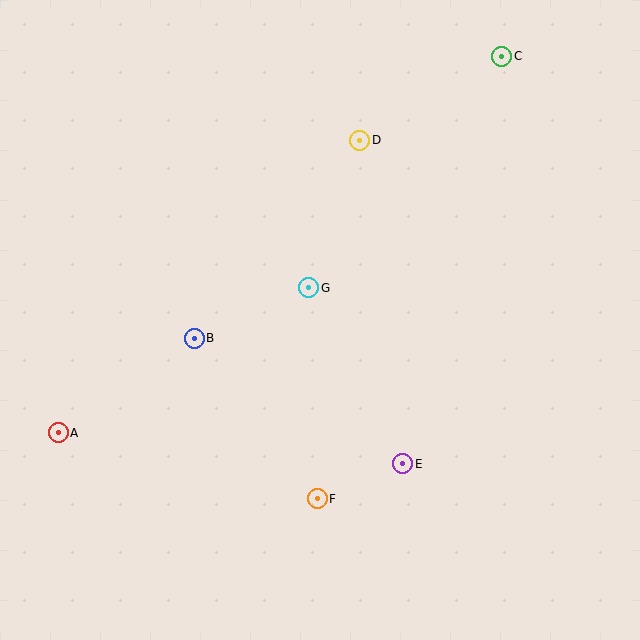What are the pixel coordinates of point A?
Point A is at (58, 433).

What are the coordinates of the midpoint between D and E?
The midpoint between D and E is at (381, 302).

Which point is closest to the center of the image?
Point G at (309, 288) is closest to the center.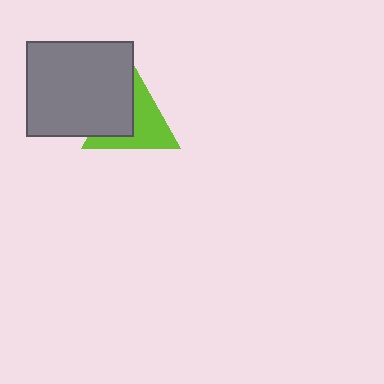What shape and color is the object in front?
The object in front is a gray rectangle.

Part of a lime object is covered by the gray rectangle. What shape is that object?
It is a triangle.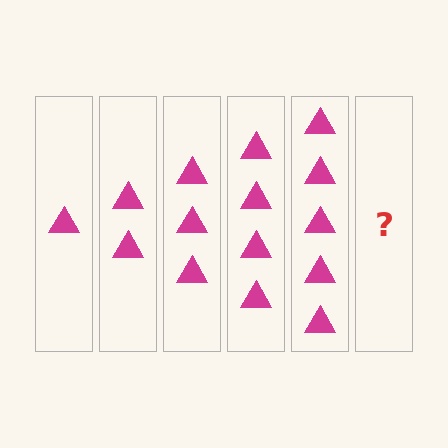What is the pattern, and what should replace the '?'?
The pattern is that each step adds one more triangle. The '?' should be 6 triangles.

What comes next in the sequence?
The next element should be 6 triangles.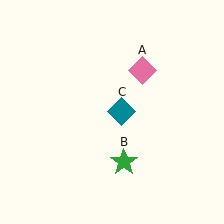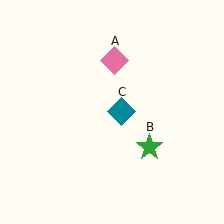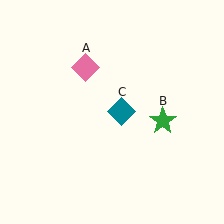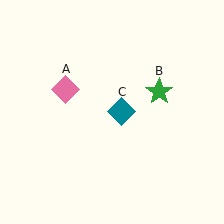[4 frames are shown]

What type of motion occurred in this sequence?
The pink diamond (object A), green star (object B) rotated counterclockwise around the center of the scene.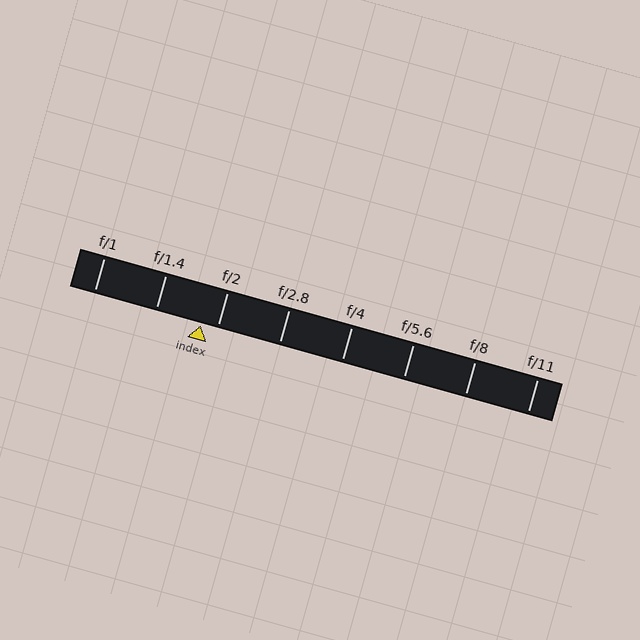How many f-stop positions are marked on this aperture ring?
There are 8 f-stop positions marked.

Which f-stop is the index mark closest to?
The index mark is closest to f/2.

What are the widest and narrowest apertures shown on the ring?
The widest aperture shown is f/1 and the narrowest is f/11.